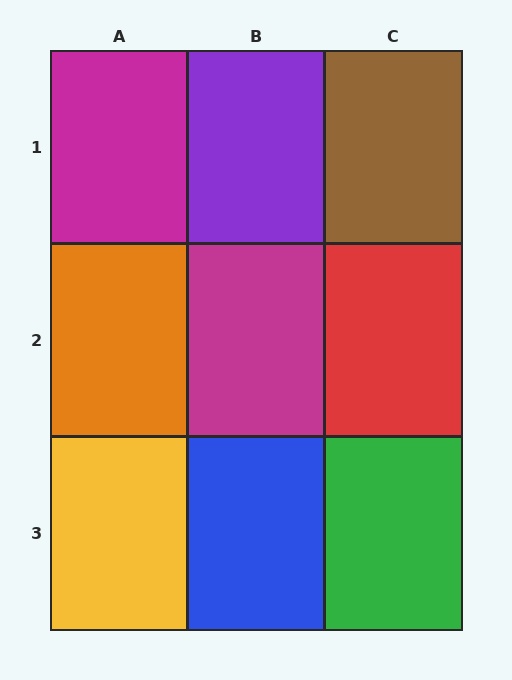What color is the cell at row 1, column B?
Purple.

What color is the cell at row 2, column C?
Red.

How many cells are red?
1 cell is red.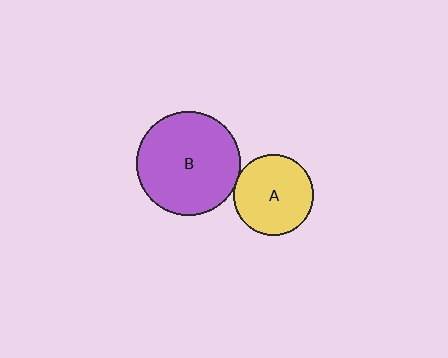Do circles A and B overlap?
Yes.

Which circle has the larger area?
Circle B (purple).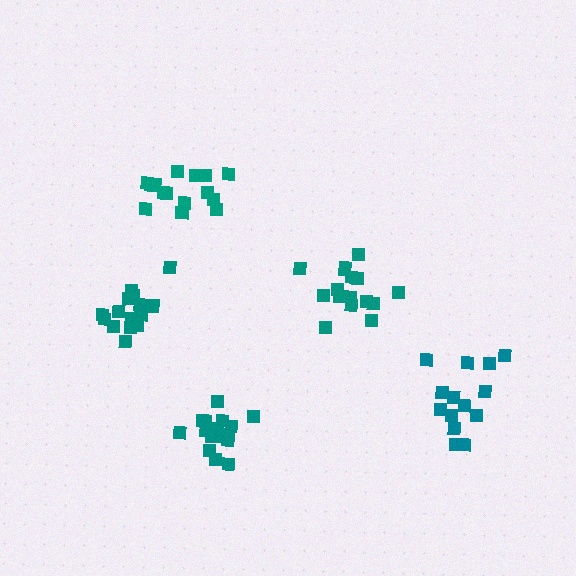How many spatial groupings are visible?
There are 5 spatial groupings.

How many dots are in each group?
Group 1: 15 dots, Group 2: 16 dots, Group 3: 16 dots, Group 4: 16 dots, Group 5: 14 dots (77 total).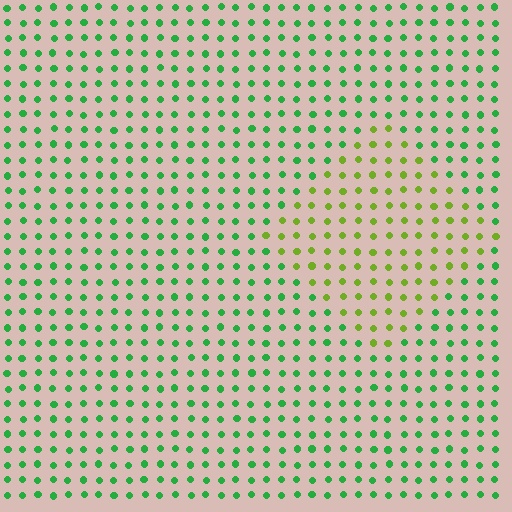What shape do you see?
I see a diamond.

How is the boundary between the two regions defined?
The boundary is defined purely by a slight shift in hue (about 44 degrees). Spacing, size, and orientation are identical on both sides.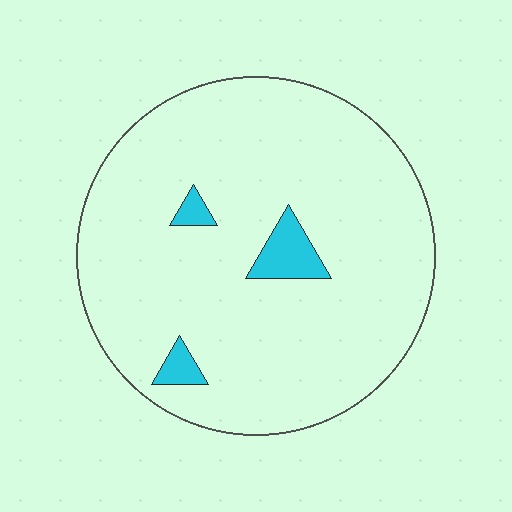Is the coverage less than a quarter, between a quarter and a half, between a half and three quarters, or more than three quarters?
Less than a quarter.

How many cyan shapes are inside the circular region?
3.